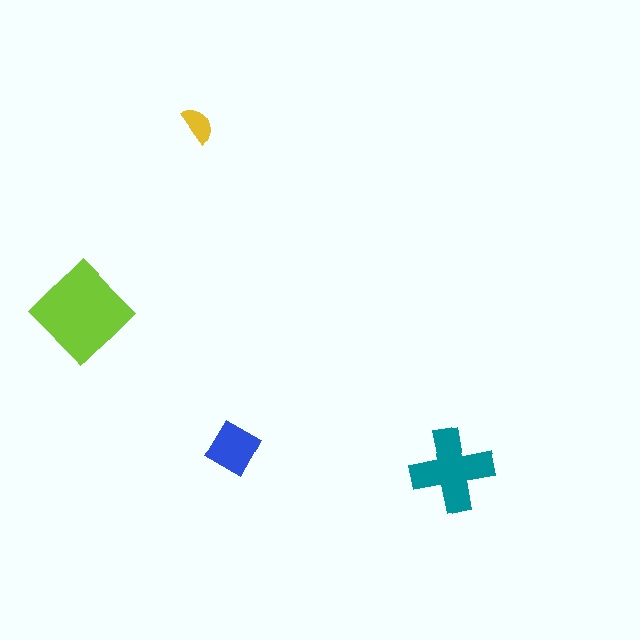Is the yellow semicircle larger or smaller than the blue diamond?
Smaller.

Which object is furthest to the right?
The teal cross is rightmost.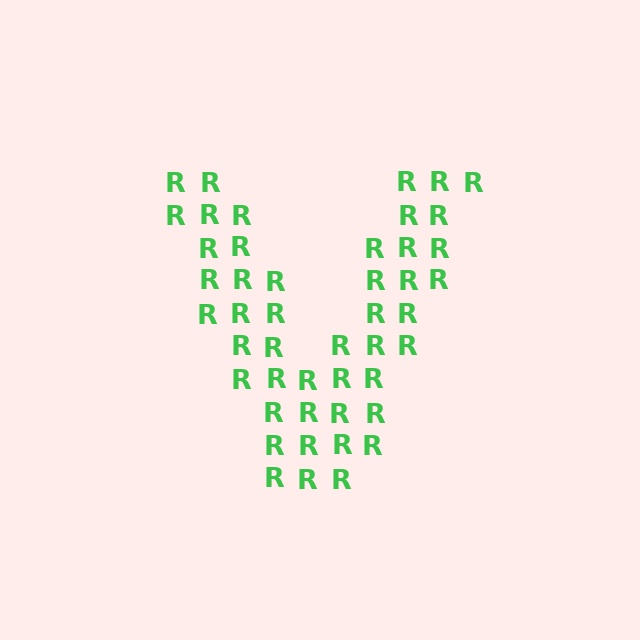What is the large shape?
The large shape is the letter V.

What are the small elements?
The small elements are letter R's.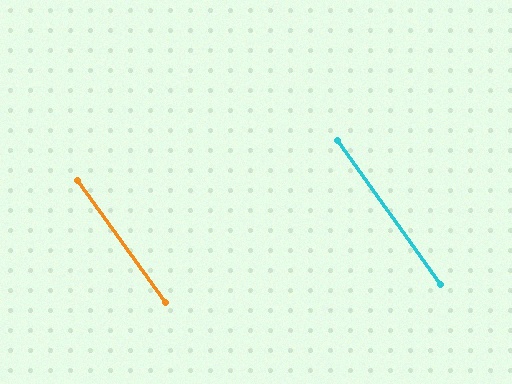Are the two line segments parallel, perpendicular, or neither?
Parallel — their directions differ by only 0.2°.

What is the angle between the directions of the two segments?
Approximately 0 degrees.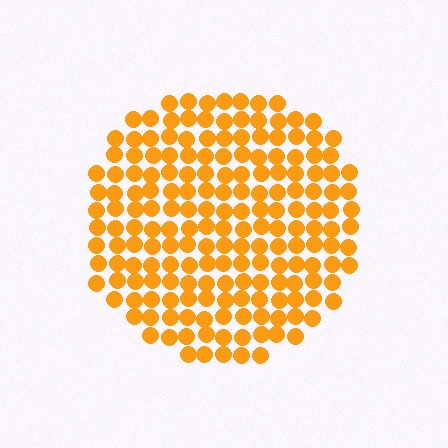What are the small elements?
The small elements are circles.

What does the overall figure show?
The overall figure shows a circle.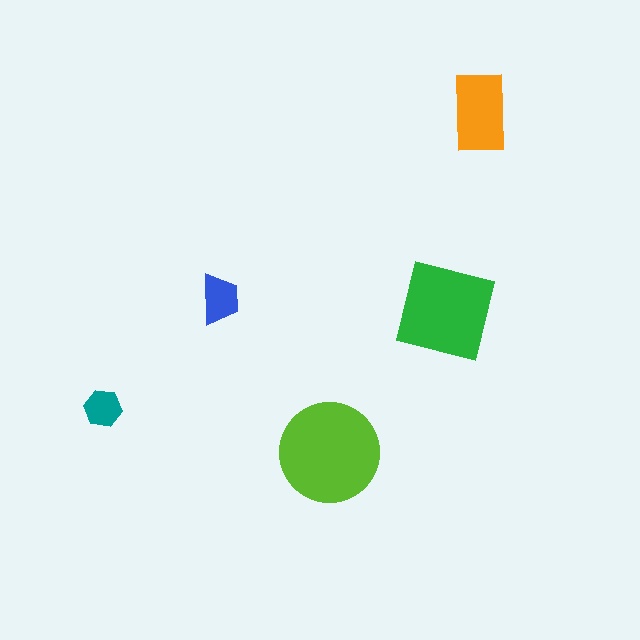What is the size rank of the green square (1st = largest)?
2nd.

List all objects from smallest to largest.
The teal hexagon, the blue trapezoid, the orange rectangle, the green square, the lime circle.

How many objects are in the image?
There are 5 objects in the image.